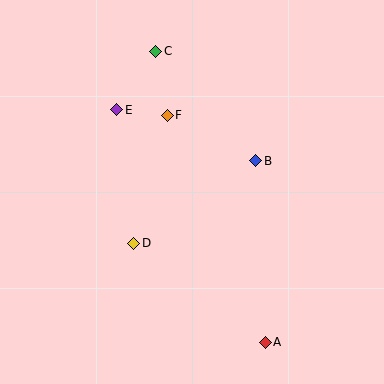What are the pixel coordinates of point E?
Point E is at (117, 110).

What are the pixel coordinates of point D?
Point D is at (134, 243).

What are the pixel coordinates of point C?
Point C is at (156, 51).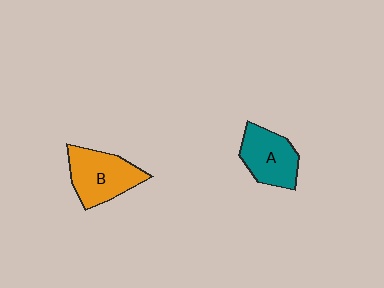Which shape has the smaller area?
Shape A (teal).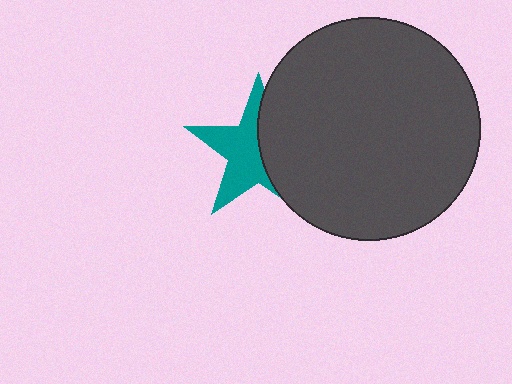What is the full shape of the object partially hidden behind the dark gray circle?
The partially hidden object is a teal star.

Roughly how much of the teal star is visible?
About half of it is visible (roughly 55%).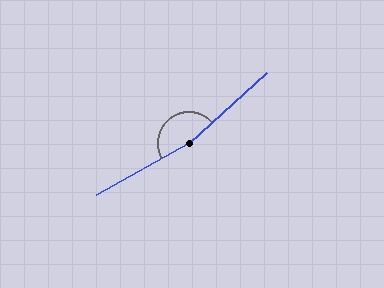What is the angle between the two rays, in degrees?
Approximately 167 degrees.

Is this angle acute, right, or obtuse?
It is obtuse.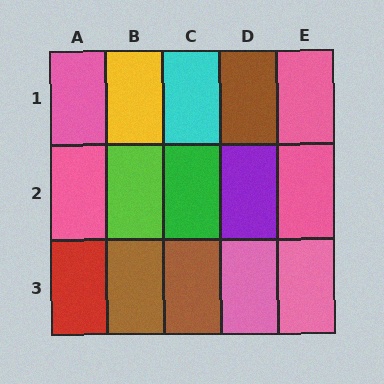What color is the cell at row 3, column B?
Brown.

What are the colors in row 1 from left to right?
Pink, yellow, cyan, brown, pink.